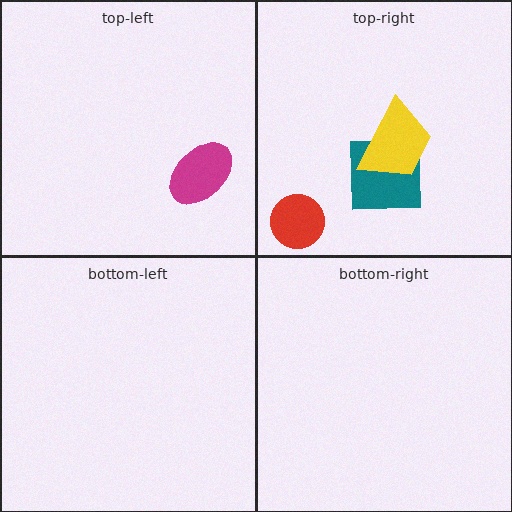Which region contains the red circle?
The top-right region.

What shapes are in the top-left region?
The magenta ellipse.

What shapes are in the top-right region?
The red circle, the teal square, the yellow trapezoid.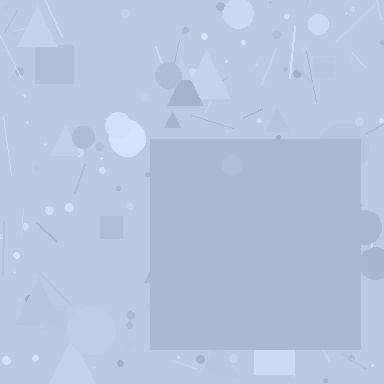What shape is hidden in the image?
A square is hidden in the image.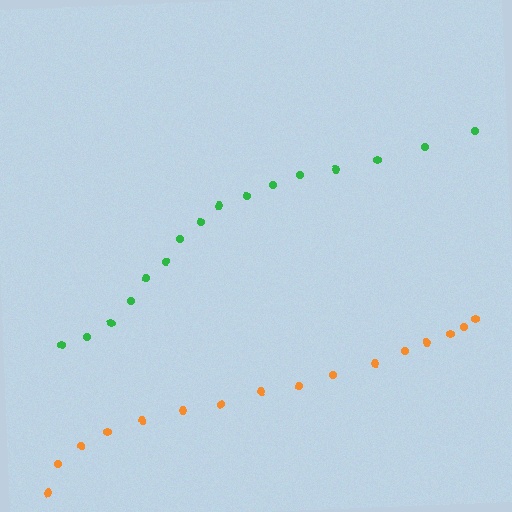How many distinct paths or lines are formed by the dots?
There are 2 distinct paths.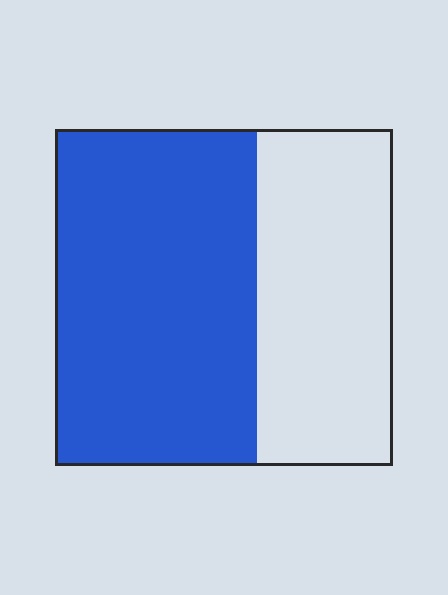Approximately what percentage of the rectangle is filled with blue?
Approximately 60%.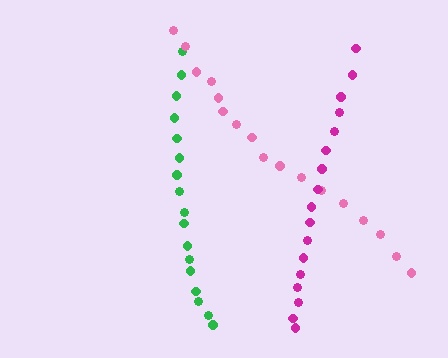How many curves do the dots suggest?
There are 3 distinct paths.